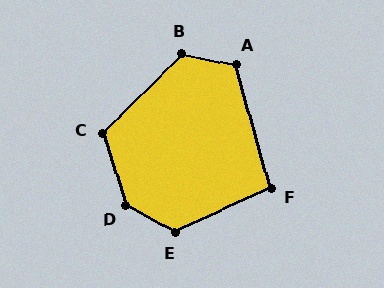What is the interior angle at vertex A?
Approximately 117 degrees (obtuse).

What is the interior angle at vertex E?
Approximately 126 degrees (obtuse).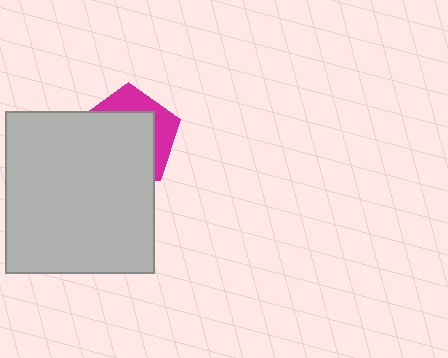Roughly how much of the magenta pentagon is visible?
A small part of it is visible (roughly 32%).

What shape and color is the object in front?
The object in front is a light gray rectangle.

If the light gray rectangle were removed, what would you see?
You would see the complete magenta pentagon.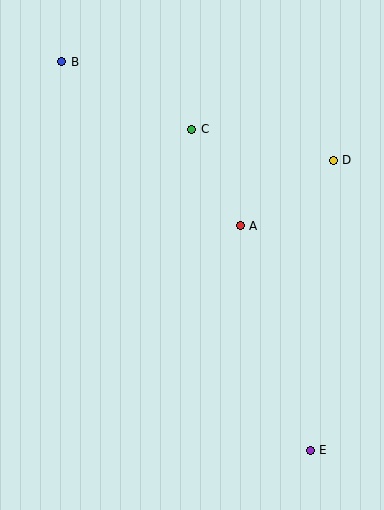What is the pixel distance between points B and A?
The distance between B and A is 242 pixels.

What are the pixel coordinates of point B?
Point B is at (62, 62).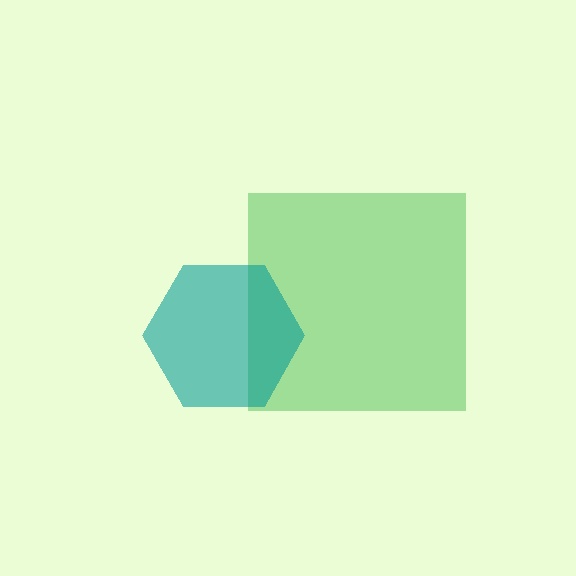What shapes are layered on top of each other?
The layered shapes are: a green square, a teal hexagon.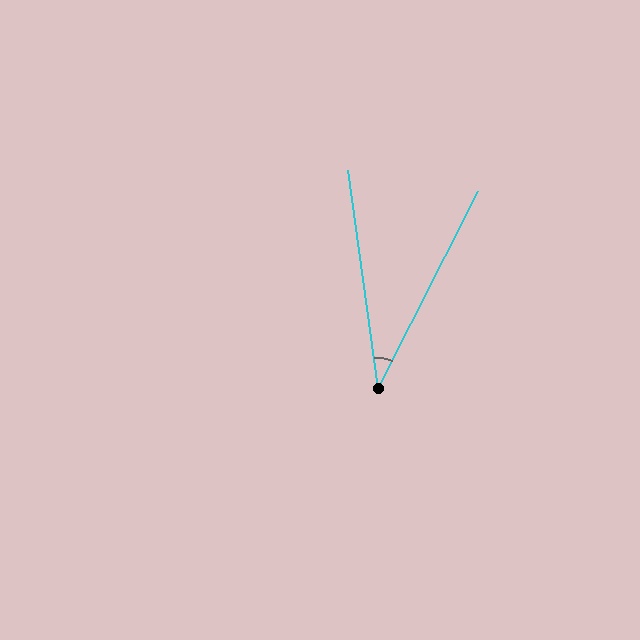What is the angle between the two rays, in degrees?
Approximately 35 degrees.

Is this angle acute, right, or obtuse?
It is acute.